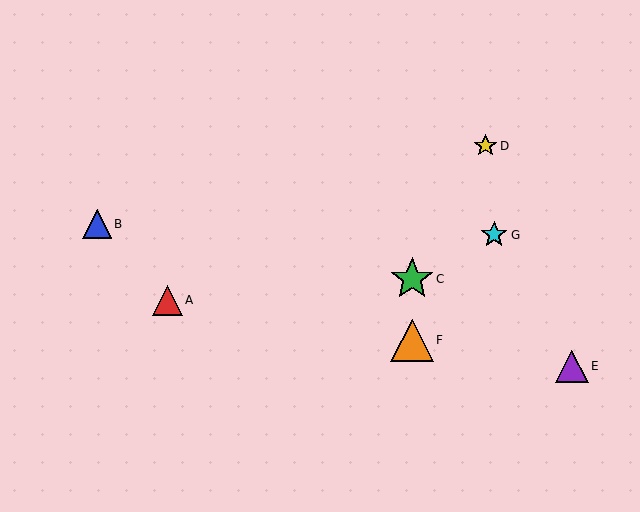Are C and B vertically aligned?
No, C is at x≈412 and B is at x≈97.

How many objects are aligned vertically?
2 objects (C, F) are aligned vertically.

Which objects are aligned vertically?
Objects C, F are aligned vertically.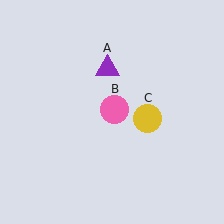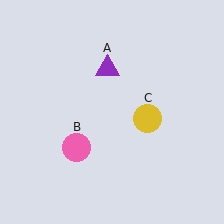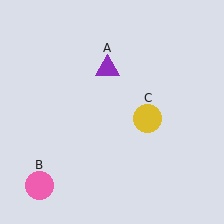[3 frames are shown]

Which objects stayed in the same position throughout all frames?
Purple triangle (object A) and yellow circle (object C) remained stationary.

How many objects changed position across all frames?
1 object changed position: pink circle (object B).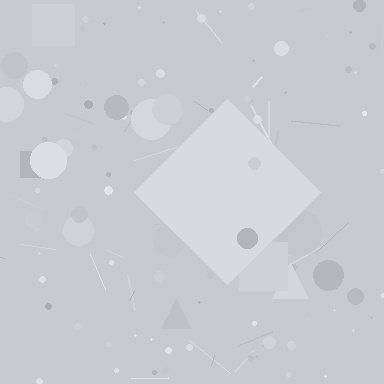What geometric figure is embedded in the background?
A diamond is embedded in the background.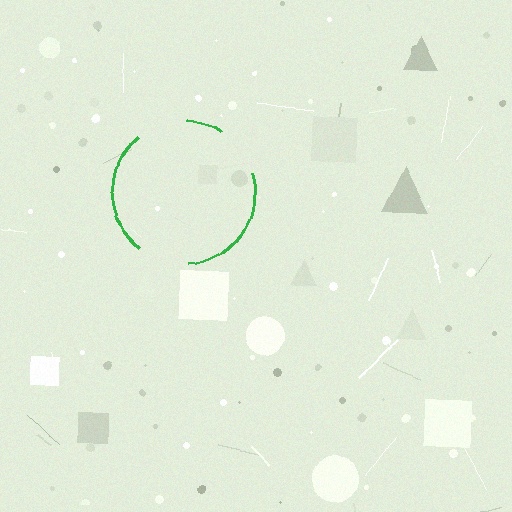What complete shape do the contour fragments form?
The contour fragments form a circle.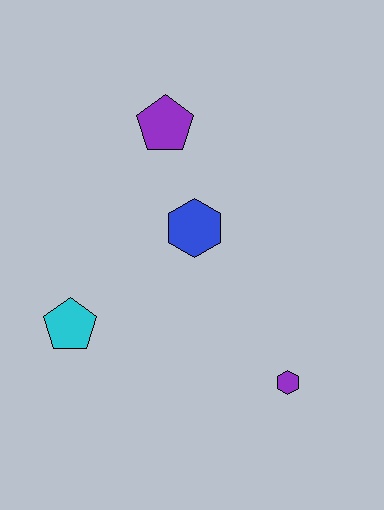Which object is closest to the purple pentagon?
The blue hexagon is closest to the purple pentagon.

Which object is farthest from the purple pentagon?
The purple hexagon is farthest from the purple pentagon.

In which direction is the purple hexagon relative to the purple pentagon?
The purple hexagon is below the purple pentagon.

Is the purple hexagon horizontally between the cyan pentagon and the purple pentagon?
No